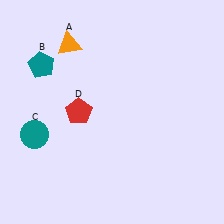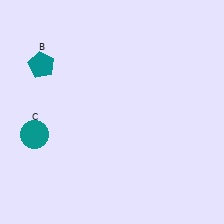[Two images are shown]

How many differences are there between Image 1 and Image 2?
There are 2 differences between the two images.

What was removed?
The orange triangle (A), the red pentagon (D) were removed in Image 2.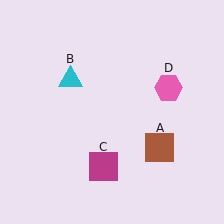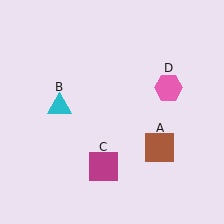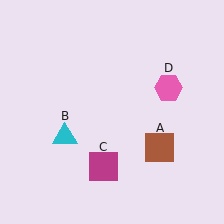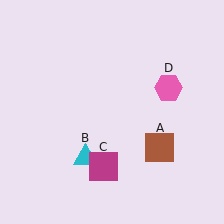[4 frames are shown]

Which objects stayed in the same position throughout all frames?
Brown square (object A) and magenta square (object C) and pink hexagon (object D) remained stationary.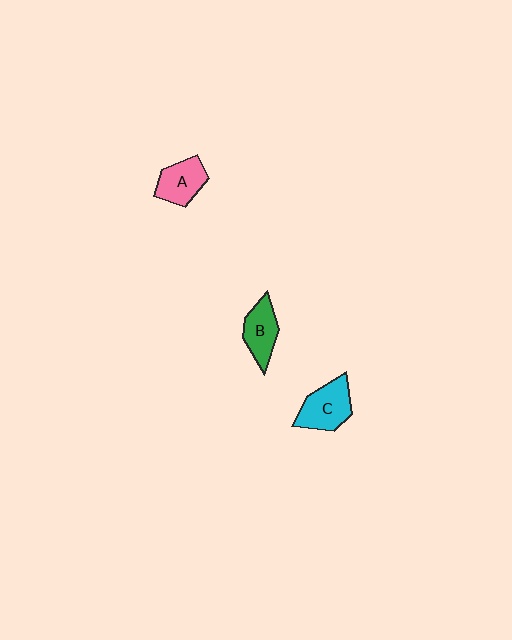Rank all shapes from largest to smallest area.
From largest to smallest: C (cyan), A (pink), B (green).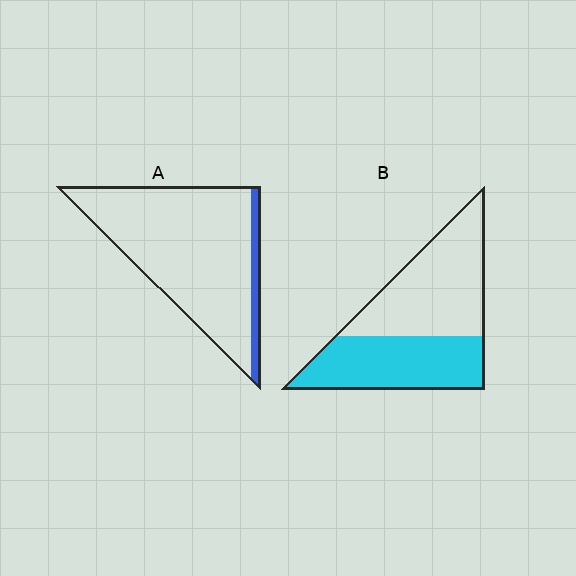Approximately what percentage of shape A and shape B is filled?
A is approximately 10% and B is approximately 45%.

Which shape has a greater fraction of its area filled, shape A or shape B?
Shape B.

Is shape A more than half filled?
No.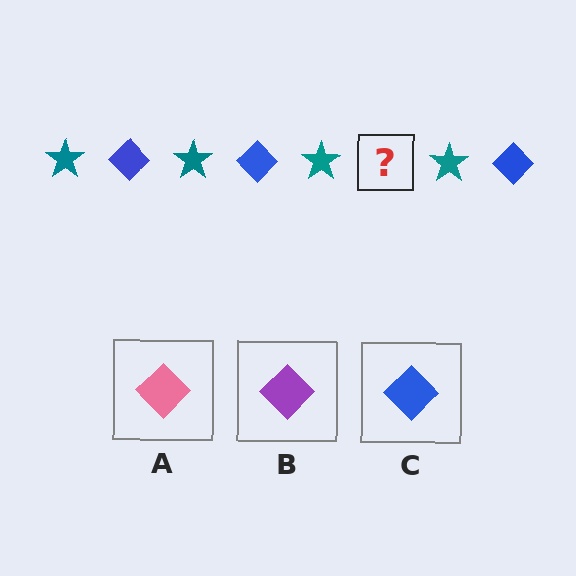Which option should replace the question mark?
Option C.